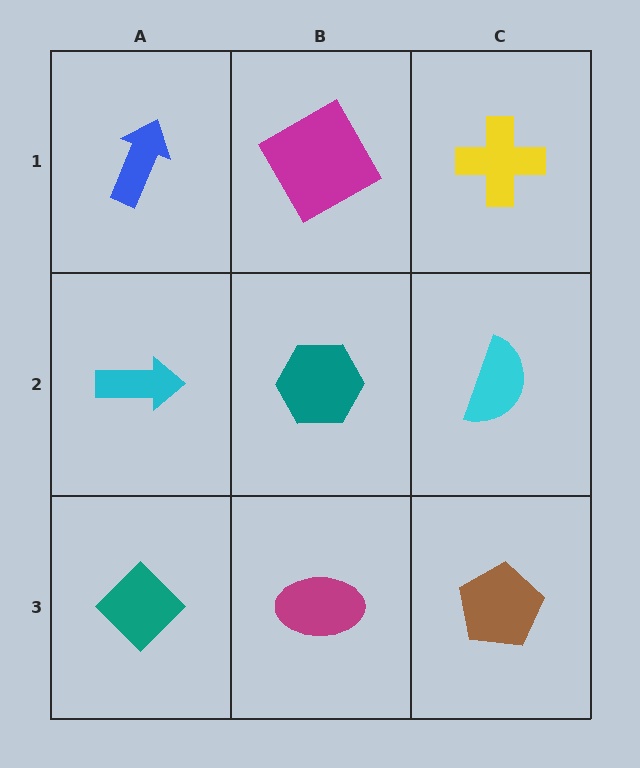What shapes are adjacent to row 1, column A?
A cyan arrow (row 2, column A), a magenta square (row 1, column B).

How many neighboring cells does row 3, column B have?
3.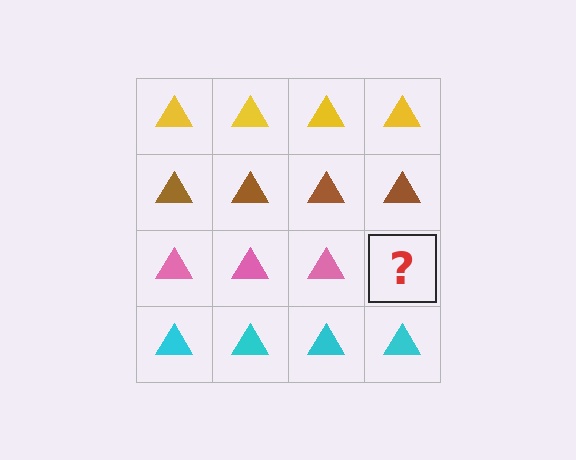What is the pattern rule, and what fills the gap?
The rule is that each row has a consistent color. The gap should be filled with a pink triangle.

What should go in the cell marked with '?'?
The missing cell should contain a pink triangle.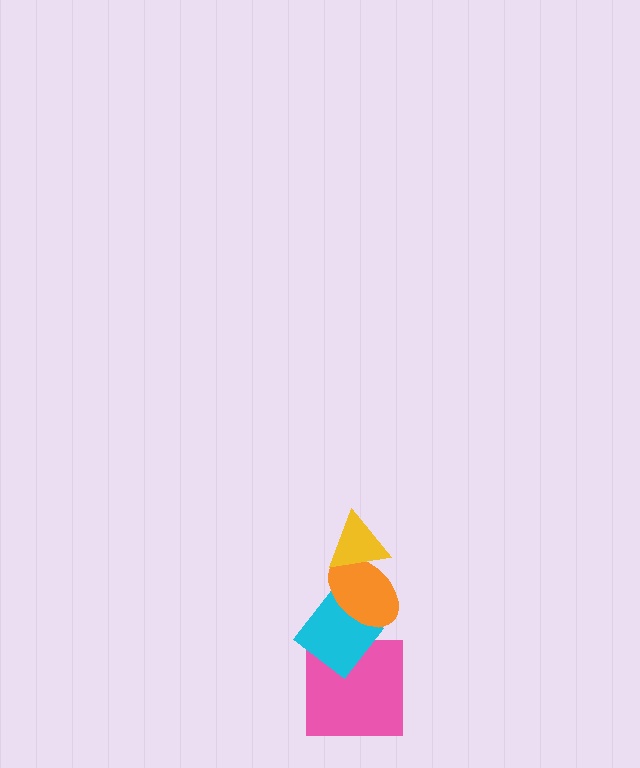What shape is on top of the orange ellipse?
The yellow triangle is on top of the orange ellipse.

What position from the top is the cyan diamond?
The cyan diamond is 3rd from the top.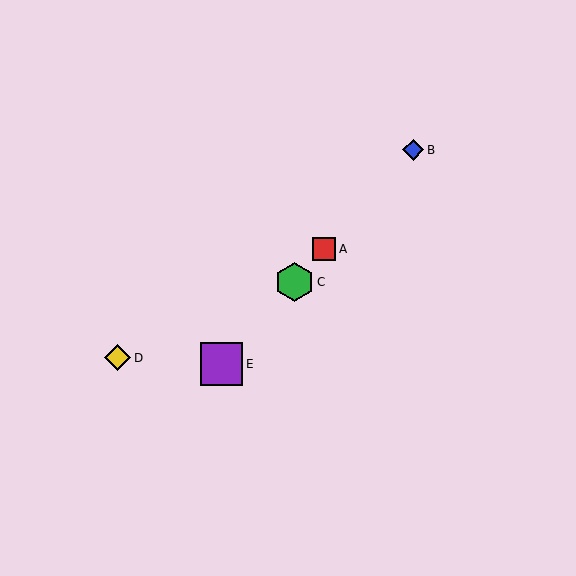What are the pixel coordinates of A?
Object A is at (324, 249).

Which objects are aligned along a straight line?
Objects A, B, C, E are aligned along a straight line.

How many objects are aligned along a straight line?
4 objects (A, B, C, E) are aligned along a straight line.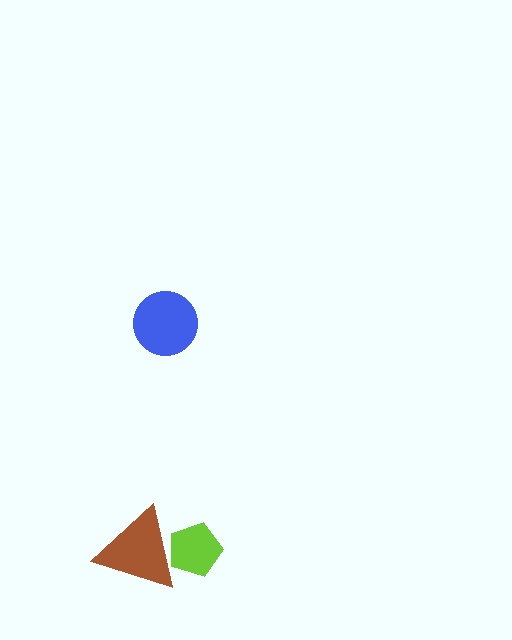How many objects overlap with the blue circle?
0 objects overlap with the blue circle.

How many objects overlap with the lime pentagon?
1 object overlaps with the lime pentagon.